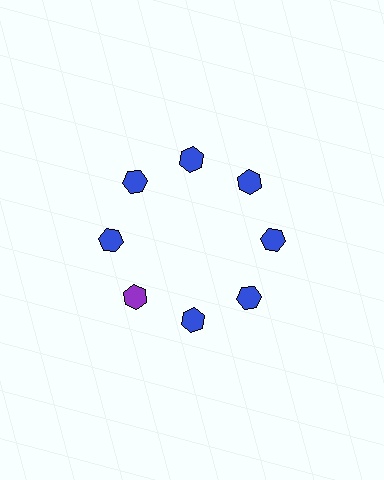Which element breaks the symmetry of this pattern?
The purple hexagon at roughly the 8 o'clock position breaks the symmetry. All other shapes are blue hexagons.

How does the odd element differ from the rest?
It has a different color: purple instead of blue.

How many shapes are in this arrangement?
There are 8 shapes arranged in a ring pattern.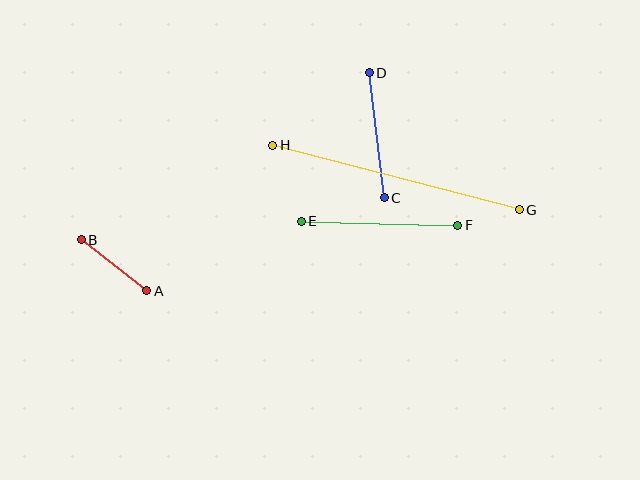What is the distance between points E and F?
The distance is approximately 156 pixels.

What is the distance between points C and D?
The distance is approximately 126 pixels.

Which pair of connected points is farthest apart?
Points G and H are farthest apart.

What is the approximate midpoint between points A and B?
The midpoint is at approximately (114, 265) pixels.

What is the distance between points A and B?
The distance is approximately 83 pixels.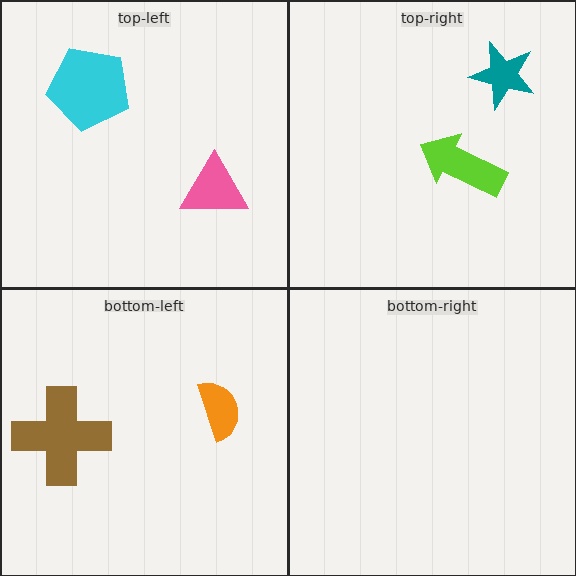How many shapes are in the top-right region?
2.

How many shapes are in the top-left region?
2.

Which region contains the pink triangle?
The top-left region.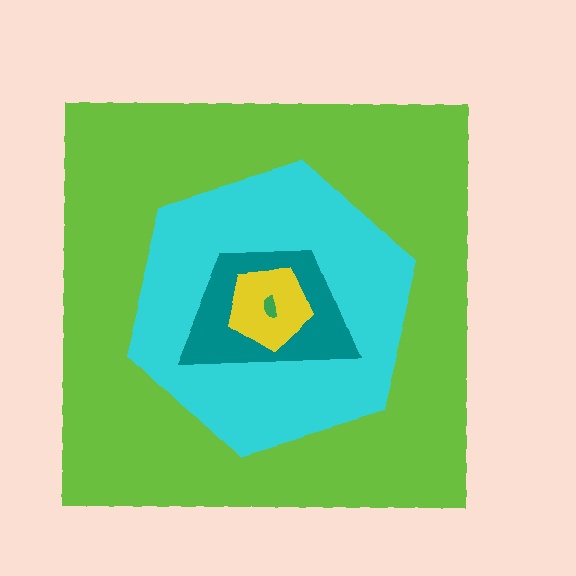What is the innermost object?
The green semicircle.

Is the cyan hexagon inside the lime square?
Yes.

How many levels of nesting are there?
5.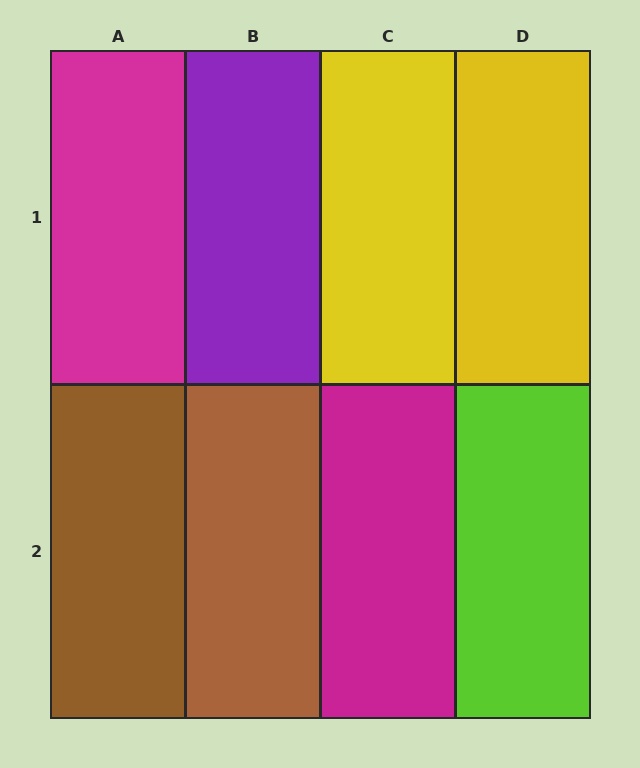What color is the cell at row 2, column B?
Brown.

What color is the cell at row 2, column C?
Magenta.